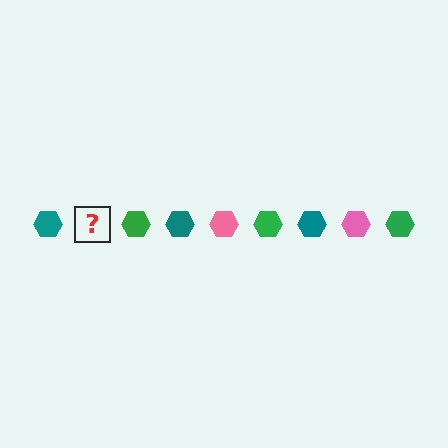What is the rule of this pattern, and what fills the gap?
The rule is that the pattern cycles through teal, pink, green hexagons. The gap should be filled with a pink hexagon.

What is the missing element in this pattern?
The missing element is a pink hexagon.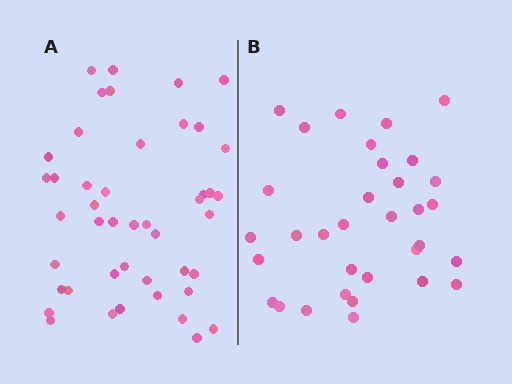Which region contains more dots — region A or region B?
Region A (the left region) has more dots.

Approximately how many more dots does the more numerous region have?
Region A has roughly 12 or so more dots than region B.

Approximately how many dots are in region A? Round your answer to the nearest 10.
About 40 dots. (The exact count is 45, which rounds to 40.)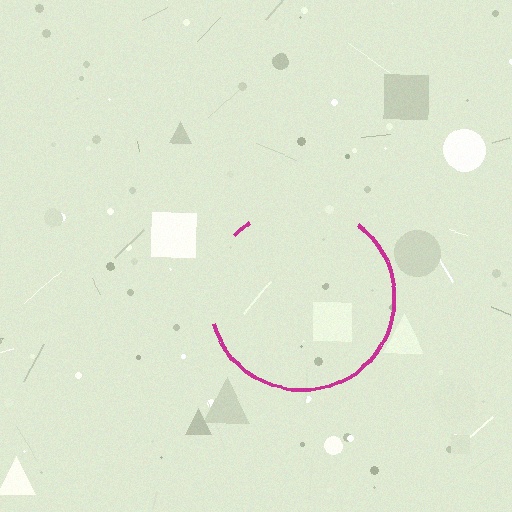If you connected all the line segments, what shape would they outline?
They would outline a circle.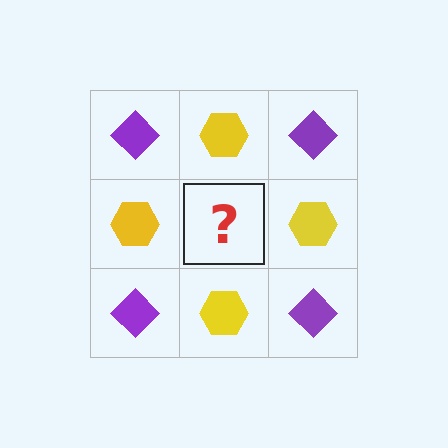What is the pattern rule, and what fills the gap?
The rule is that it alternates purple diamond and yellow hexagon in a checkerboard pattern. The gap should be filled with a purple diamond.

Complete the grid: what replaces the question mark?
The question mark should be replaced with a purple diamond.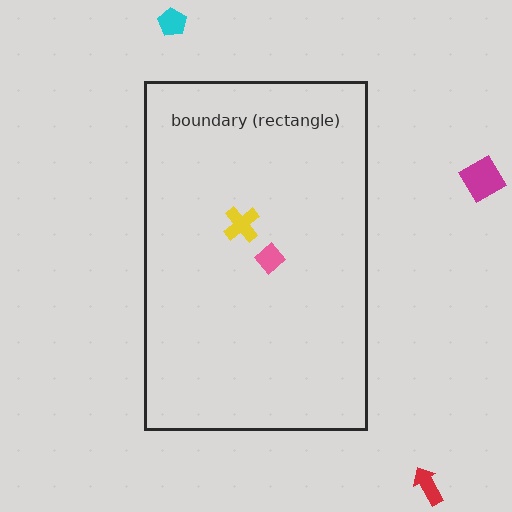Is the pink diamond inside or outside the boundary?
Inside.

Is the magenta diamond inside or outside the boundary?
Outside.